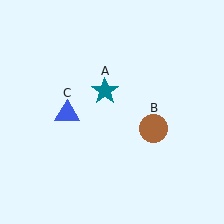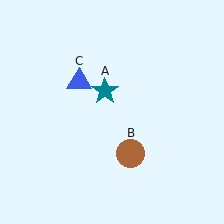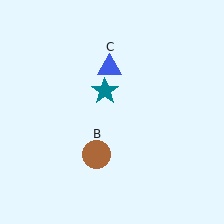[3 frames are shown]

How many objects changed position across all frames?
2 objects changed position: brown circle (object B), blue triangle (object C).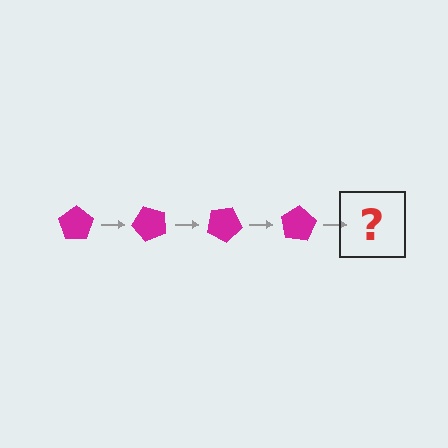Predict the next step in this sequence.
The next step is a magenta pentagon rotated 200 degrees.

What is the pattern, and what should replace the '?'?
The pattern is that the pentagon rotates 50 degrees each step. The '?' should be a magenta pentagon rotated 200 degrees.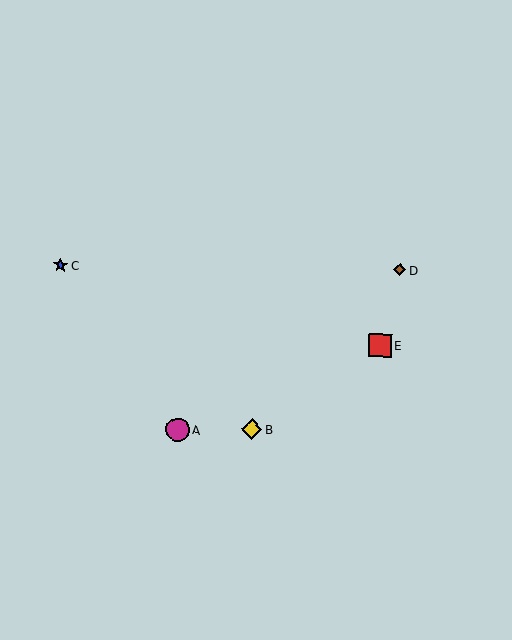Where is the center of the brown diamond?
The center of the brown diamond is at (400, 270).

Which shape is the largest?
The magenta circle (labeled A) is the largest.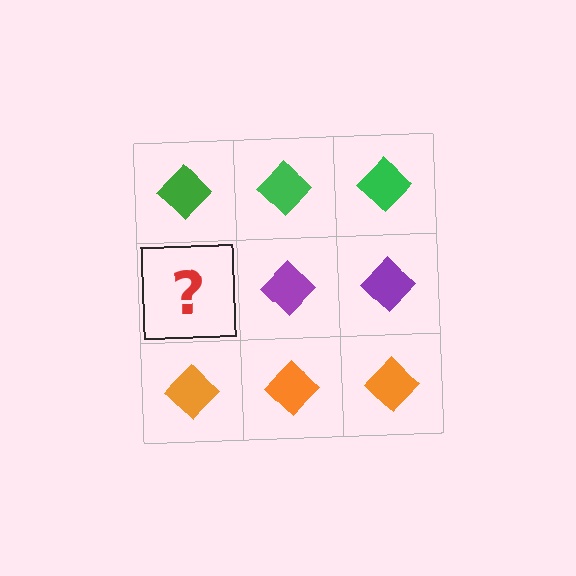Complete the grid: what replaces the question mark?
The question mark should be replaced with a purple diamond.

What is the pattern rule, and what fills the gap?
The rule is that each row has a consistent color. The gap should be filled with a purple diamond.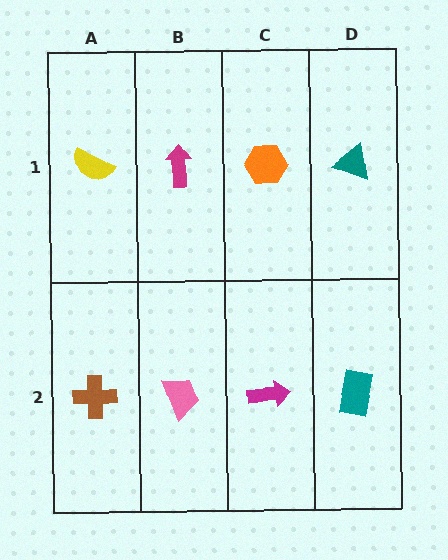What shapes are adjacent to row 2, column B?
A magenta arrow (row 1, column B), a brown cross (row 2, column A), a magenta arrow (row 2, column C).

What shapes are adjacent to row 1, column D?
A teal rectangle (row 2, column D), an orange hexagon (row 1, column C).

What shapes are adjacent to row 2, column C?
An orange hexagon (row 1, column C), a pink trapezoid (row 2, column B), a teal rectangle (row 2, column D).